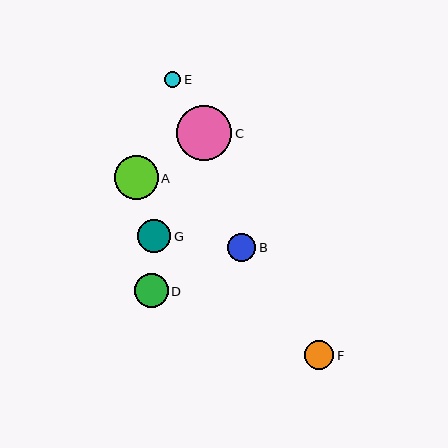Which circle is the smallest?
Circle E is the smallest with a size of approximately 17 pixels.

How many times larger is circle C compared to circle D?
Circle C is approximately 1.6 times the size of circle D.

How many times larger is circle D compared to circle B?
Circle D is approximately 1.2 times the size of circle B.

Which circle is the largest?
Circle C is the largest with a size of approximately 55 pixels.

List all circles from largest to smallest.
From largest to smallest: C, A, D, G, F, B, E.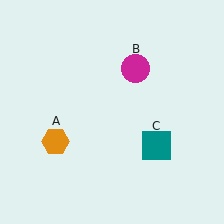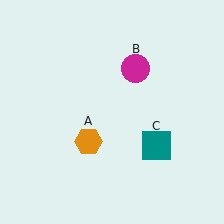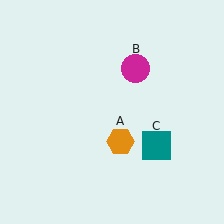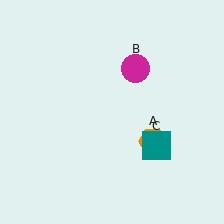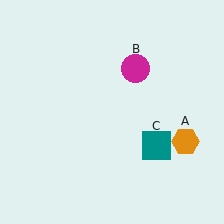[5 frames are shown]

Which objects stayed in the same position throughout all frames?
Magenta circle (object B) and teal square (object C) remained stationary.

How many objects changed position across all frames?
1 object changed position: orange hexagon (object A).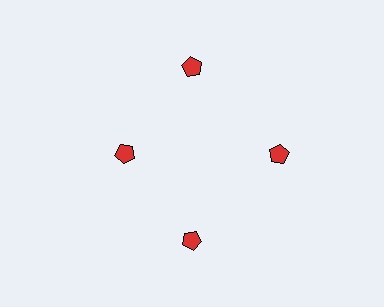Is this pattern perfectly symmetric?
No. The 4 red pentagons are arranged in a ring, but one element near the 9 o'clock position is pulled inward toward the center, breaking the 4-fold rotational symmetry.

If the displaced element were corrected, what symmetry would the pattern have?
It would have 4-fold rotational symmetry — the pattern would map onto itself every 90 degrees.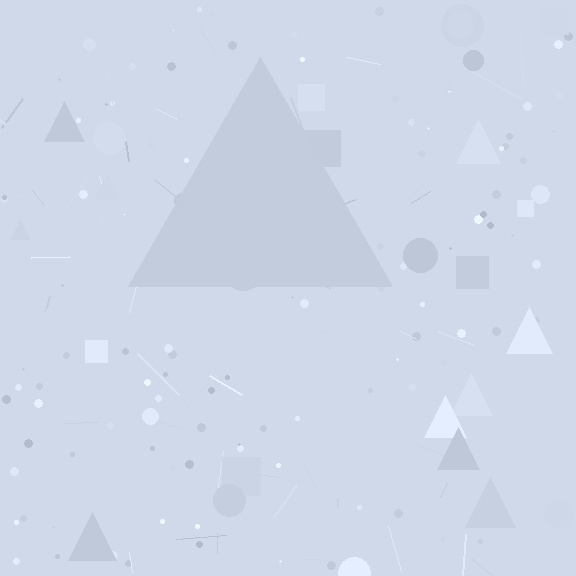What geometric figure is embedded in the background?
A triangle is embedded in the background.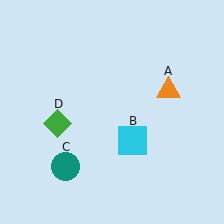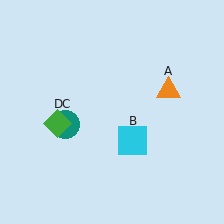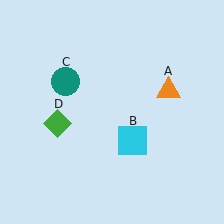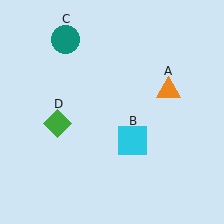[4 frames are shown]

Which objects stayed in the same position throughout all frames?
Orange triangle (object A) and cyan square (object B) and green diamond (object D) remained stationary.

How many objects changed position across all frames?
1 object changed position: teal circle (object C).